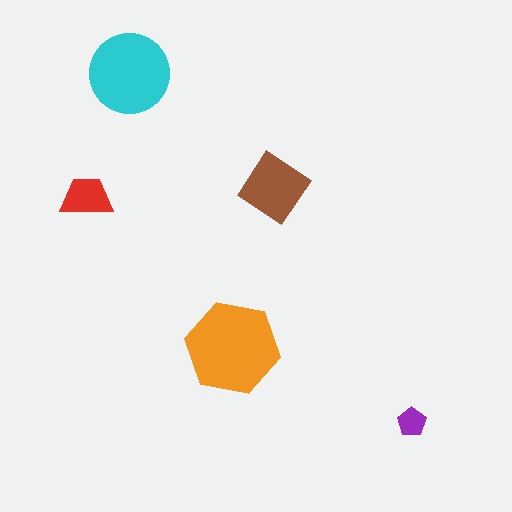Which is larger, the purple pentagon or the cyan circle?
The cyan circle.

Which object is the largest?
The orange hexagon.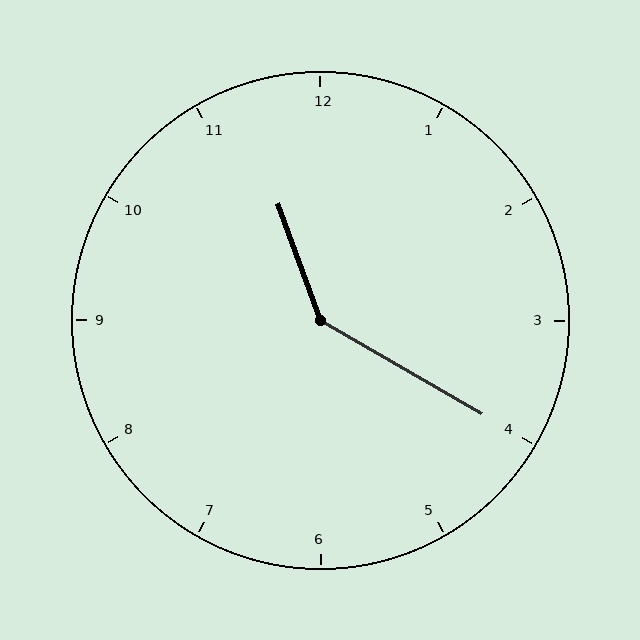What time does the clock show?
11:20.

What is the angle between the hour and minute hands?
Approximately 140 degrees.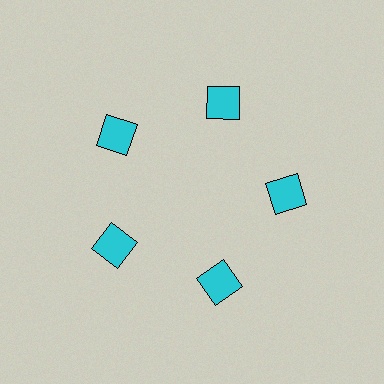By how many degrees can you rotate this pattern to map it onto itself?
The pattern maps onto itself every 72 degrees of rotation.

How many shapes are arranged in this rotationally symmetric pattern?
There are 5 shapes, arranged in 5 groups of 1.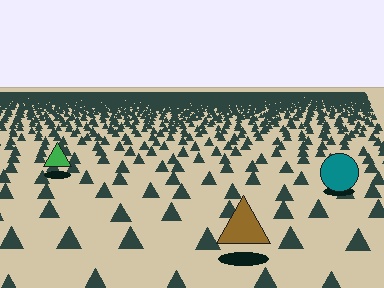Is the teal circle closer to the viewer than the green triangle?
Yes. The teal circle is closer — you can tell from the texture gradient: the ground texture is coarser near it.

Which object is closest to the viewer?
The brown triangle is closest. The texture marks near it are larger and more spread out.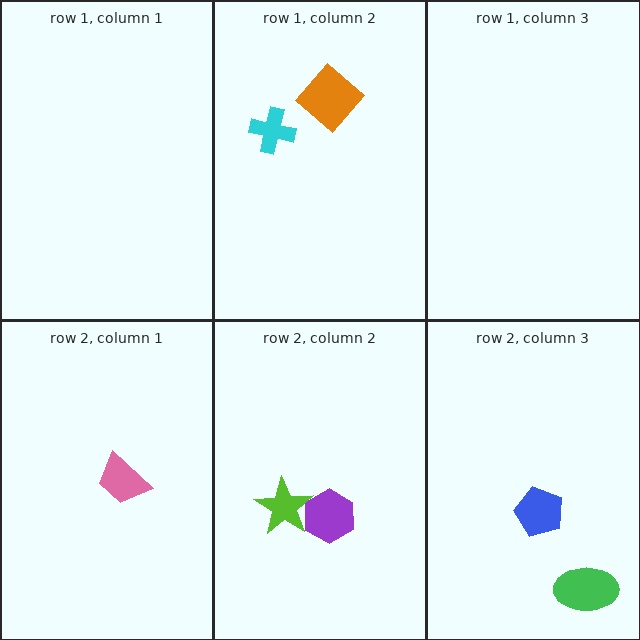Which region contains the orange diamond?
The row 1, column 2 region.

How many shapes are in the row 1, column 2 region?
2.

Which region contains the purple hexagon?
The row 2, column 2 region.